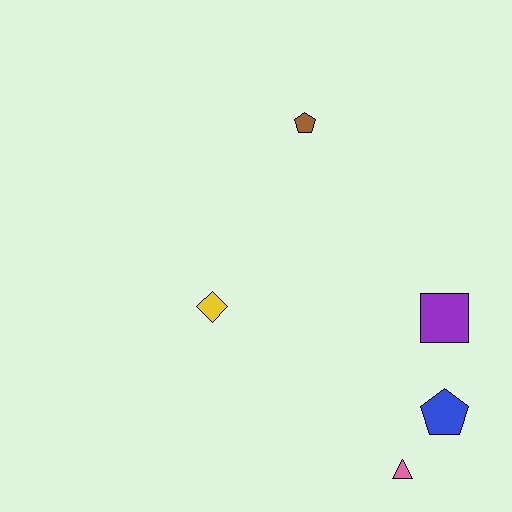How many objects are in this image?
There are 5 objects.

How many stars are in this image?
There are no stars.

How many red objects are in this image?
There are no red objects.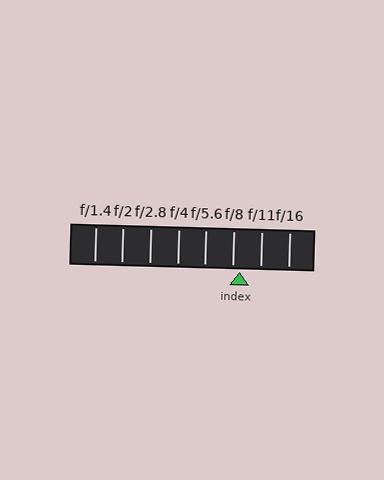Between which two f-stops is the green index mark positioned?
The index mark is between f/8 and f/11.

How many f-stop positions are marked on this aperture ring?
There are 8 f-stop positions marked.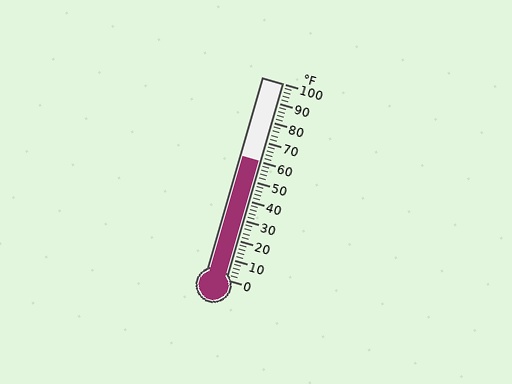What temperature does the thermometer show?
The thermometer shows approximately 60°F.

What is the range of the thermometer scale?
The thermometer scale ranges from 0°F to 100°F.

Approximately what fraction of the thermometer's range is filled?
The thermometer is filled to approximately 60% of its range.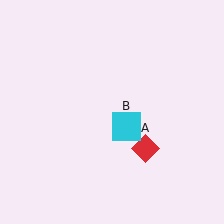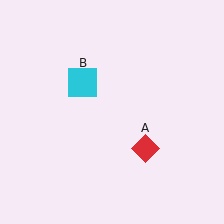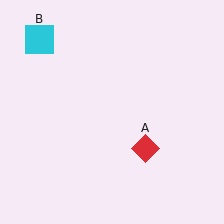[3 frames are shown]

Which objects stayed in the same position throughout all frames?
Red diamond (object A) remained stationary.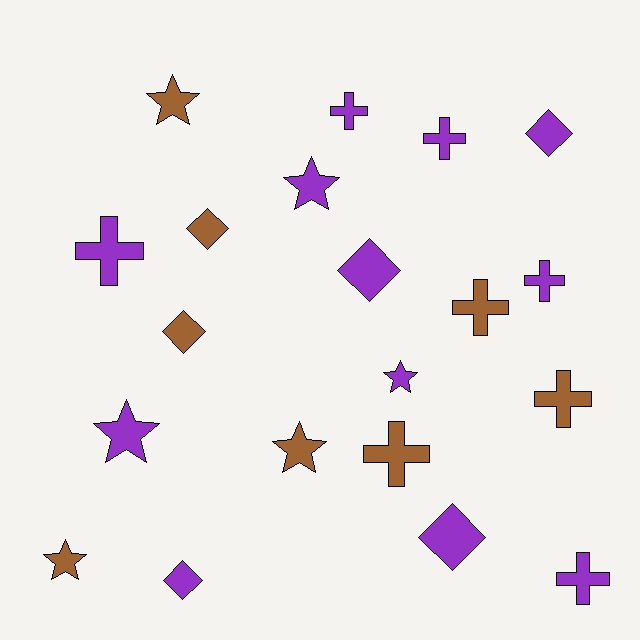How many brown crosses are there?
There are 3 brown crosses.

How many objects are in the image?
There are 20 objects.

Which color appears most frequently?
Purple, with 12 objects.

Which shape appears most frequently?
Cross, with 8 objects.